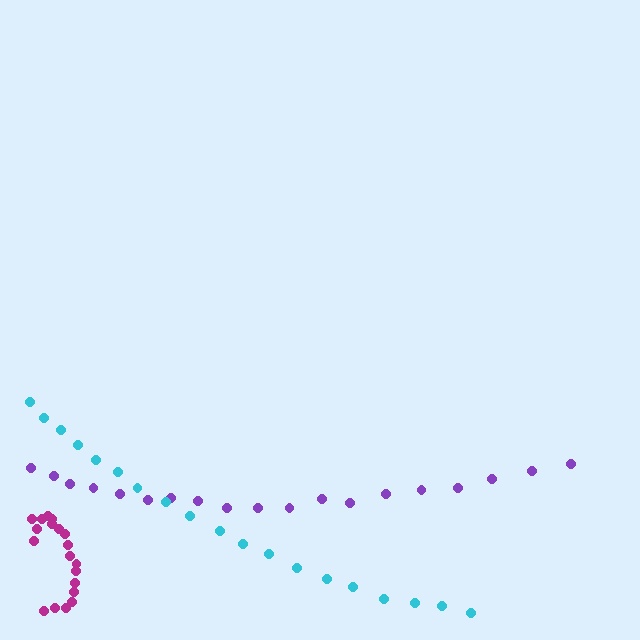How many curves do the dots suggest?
There are 3 distinct paths.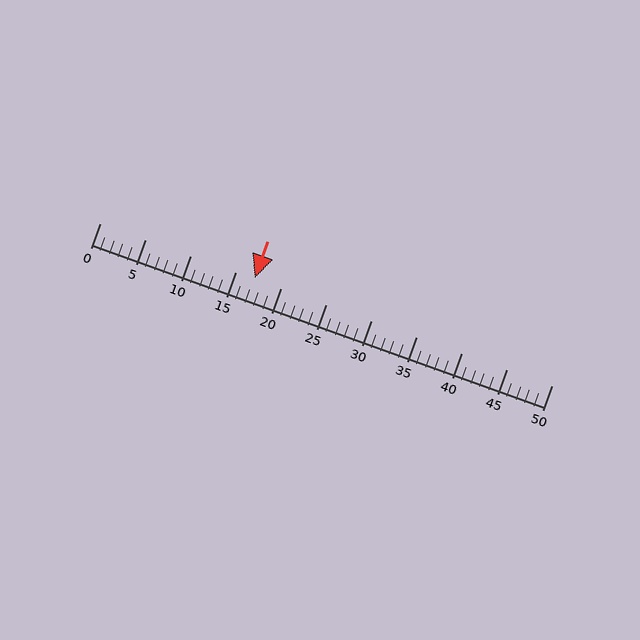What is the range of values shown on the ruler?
The ruler shows values from 0 to 50.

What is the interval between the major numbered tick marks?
The major tick marks are spaced 5 units apart.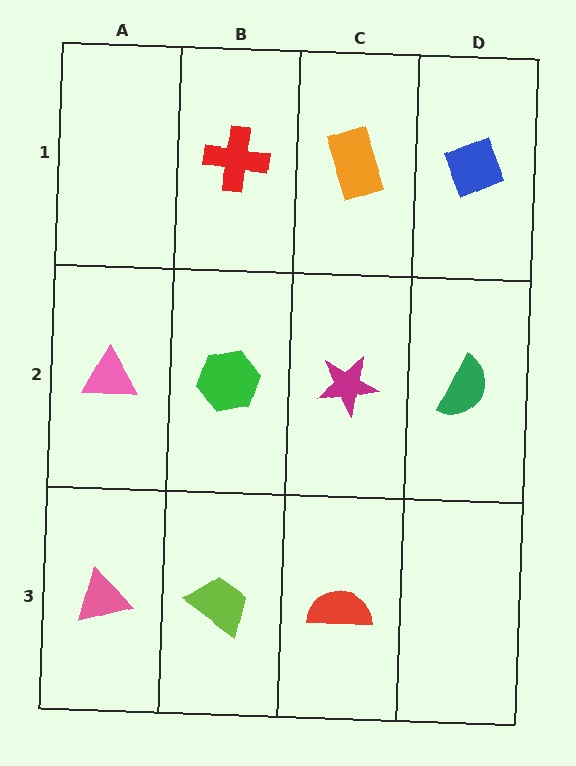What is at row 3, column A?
A pink triangle.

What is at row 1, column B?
A red cross.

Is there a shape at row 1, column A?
No, that cell is empty.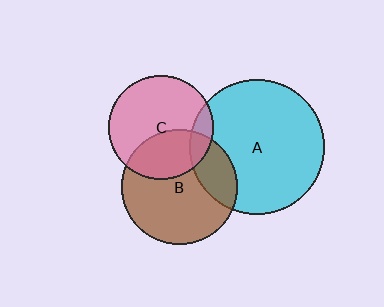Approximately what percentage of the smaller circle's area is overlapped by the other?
Approximately 20%.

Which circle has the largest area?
Circle A (cyan).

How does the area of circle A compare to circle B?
Approximately 1.3 times.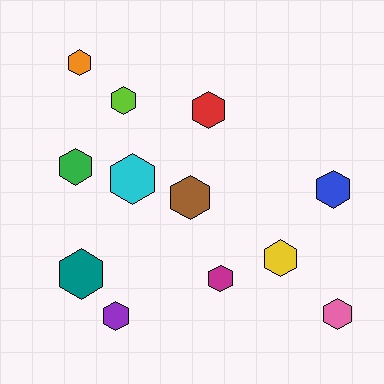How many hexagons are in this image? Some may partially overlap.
There are 12 hexagons.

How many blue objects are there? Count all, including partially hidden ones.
There is 1 blue object.